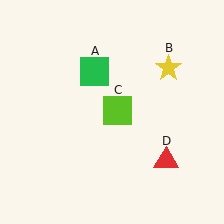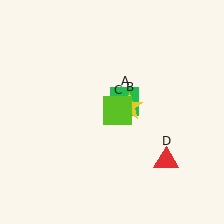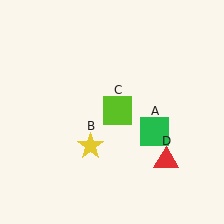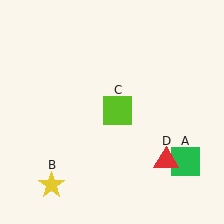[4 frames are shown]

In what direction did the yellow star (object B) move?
The yellow star (object B) moved down and to the left.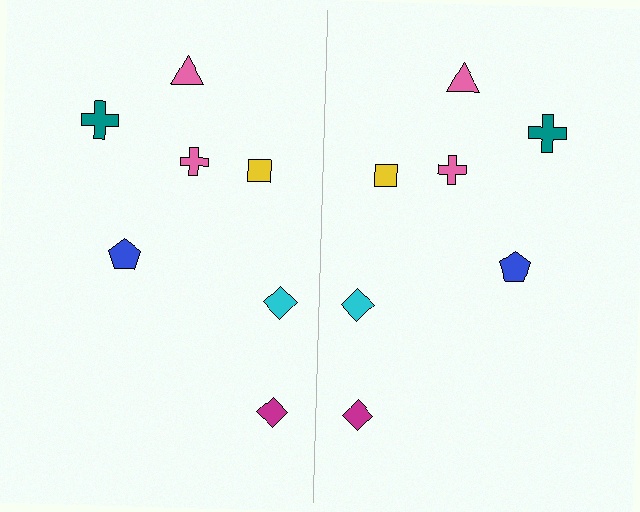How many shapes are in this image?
There are 14 shapes in this image.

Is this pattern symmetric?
Yes, this pattern has bilateral (reflection) symmetry.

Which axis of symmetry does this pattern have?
The pattern has a vertical axis of symmetry running through the center of the image.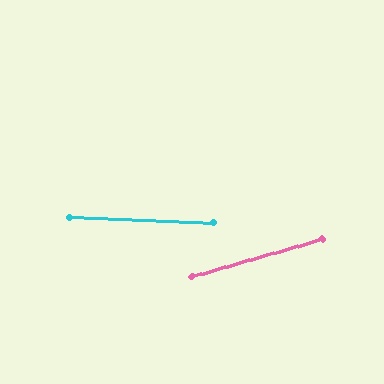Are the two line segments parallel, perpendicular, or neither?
Neither parallel nor perpendicular — they differ by about 18°.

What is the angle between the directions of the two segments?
Approximately 18 degrees.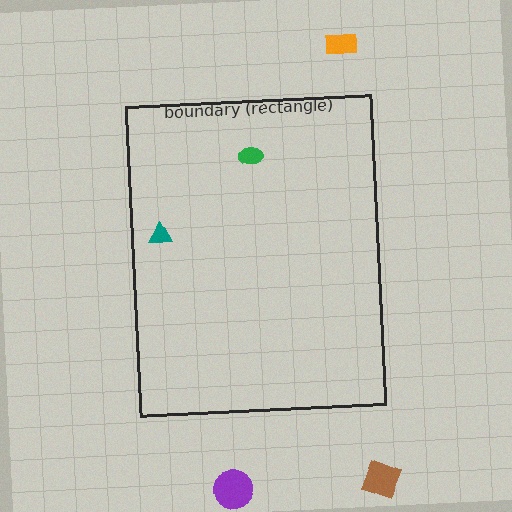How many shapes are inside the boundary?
2 inside, 3 outside.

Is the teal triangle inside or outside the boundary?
Inside.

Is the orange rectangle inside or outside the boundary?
Outside.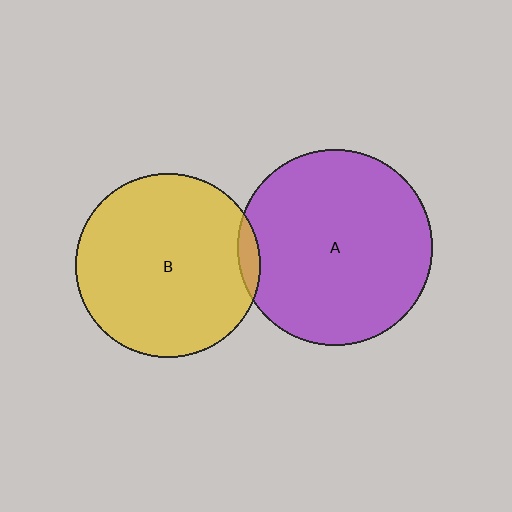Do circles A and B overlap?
Yes.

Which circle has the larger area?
Circle A (purple).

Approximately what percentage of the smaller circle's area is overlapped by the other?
Approximately 5%.